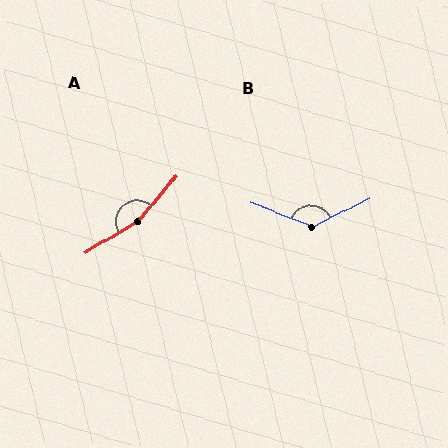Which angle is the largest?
A, at approximately 162 degrees.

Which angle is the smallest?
B, at approximately 132 degrees.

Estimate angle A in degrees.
Approximately 162 degrees.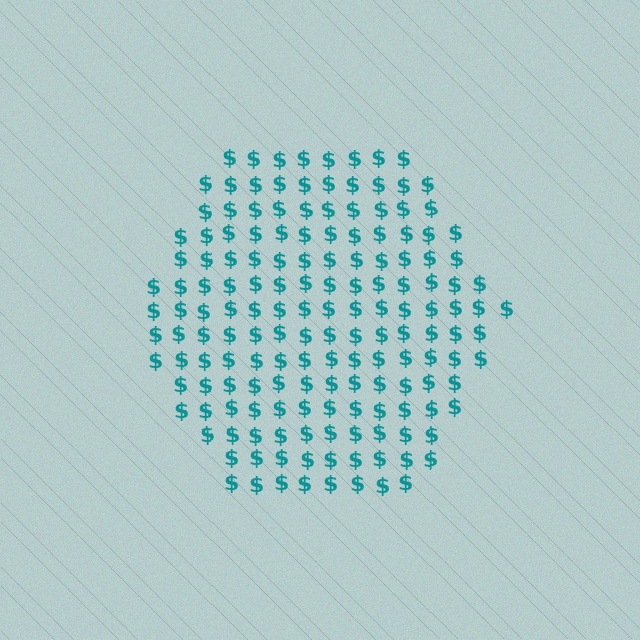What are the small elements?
The small elements are dollar signs.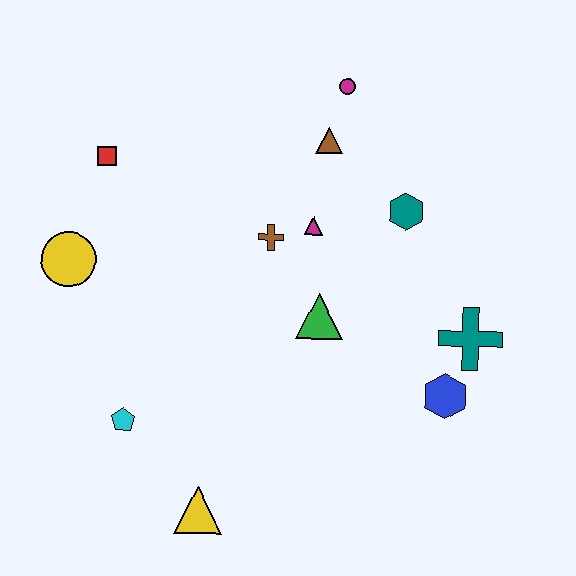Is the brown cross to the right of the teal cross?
No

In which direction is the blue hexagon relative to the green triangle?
The blue hexagon is to the right of the green triangle.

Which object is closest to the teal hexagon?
The magenta triangle is closest to the teal hexagon.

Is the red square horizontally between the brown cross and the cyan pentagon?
No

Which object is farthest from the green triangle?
The red square is farthest from the green triangle.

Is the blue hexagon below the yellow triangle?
No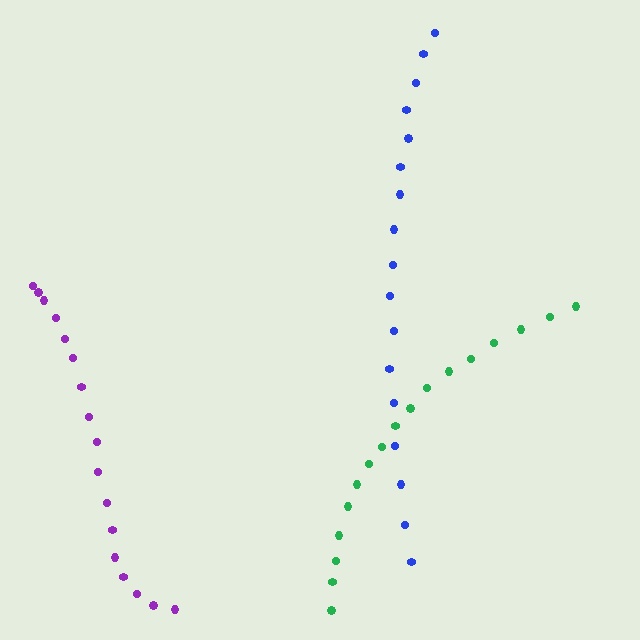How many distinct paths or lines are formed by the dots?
There are 3 distinct paths.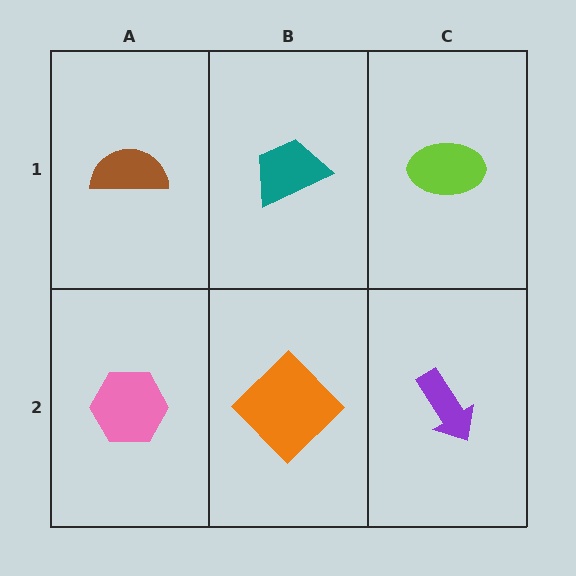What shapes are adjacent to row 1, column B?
An orange diamond (row 2, column B), a brown semicircle (row 1, column A), a lime ellipse (row 1, column C).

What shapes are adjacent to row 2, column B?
A teal trapezoid (row 1, column B), a pink hexagon (row 2, column A), a purple arrow (row 2, column C).